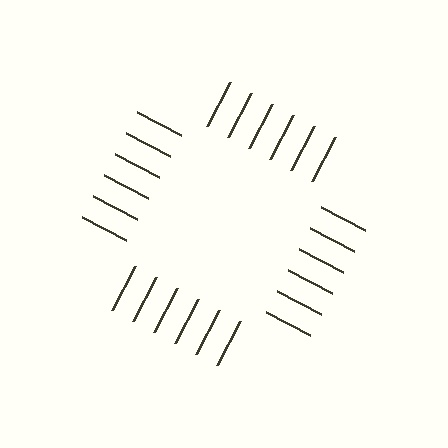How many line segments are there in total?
24 — 6 along each of the 4 edges.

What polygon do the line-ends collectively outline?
An illusory square — the line segments terminate on its edges but no continuous stroke is drawn.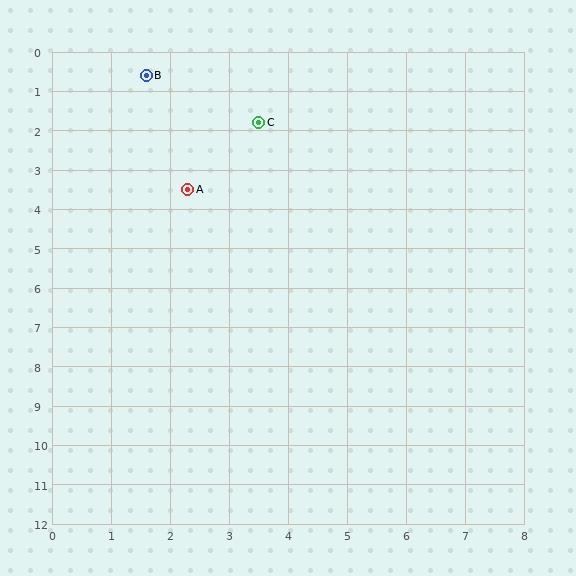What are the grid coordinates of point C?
Point C is at approximately (3.5, 1.8).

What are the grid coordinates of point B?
Point B is at approximately (1.6, 0.6).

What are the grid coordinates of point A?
Point A is at approximately (2.3, 3.5).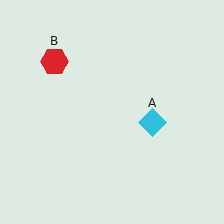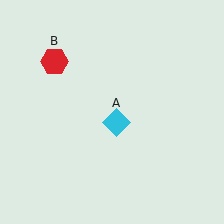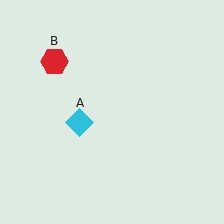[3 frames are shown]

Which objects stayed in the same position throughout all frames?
Red hexagon (object B) remained stationary.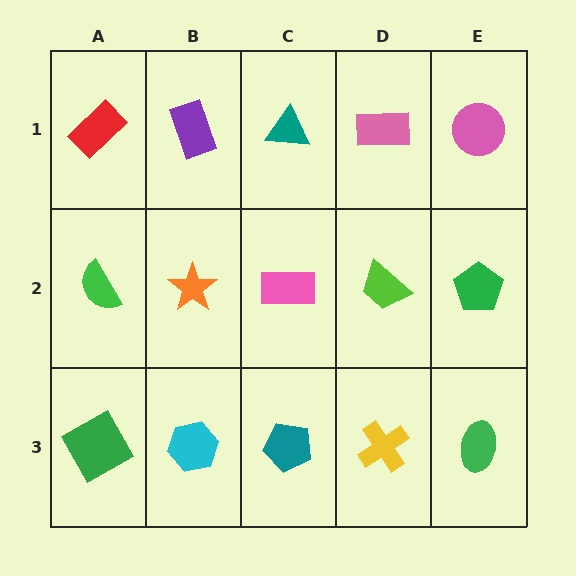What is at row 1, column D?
A pink rectangle.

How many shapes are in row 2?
5 shapes.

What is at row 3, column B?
A cyan hexagon.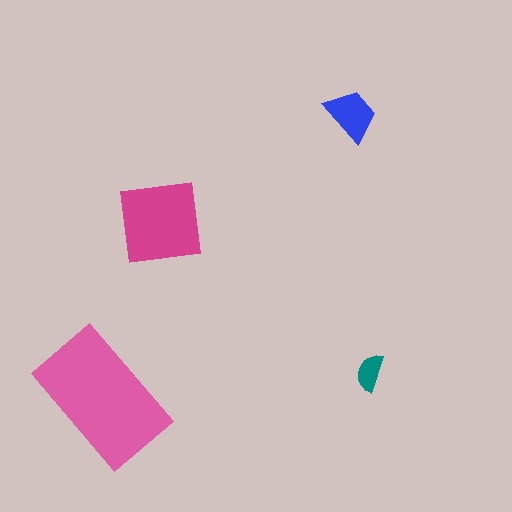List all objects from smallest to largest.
The teal semicircle, the blue trapezoid, the magenta square, the pink rectangle.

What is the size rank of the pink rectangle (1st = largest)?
1st.